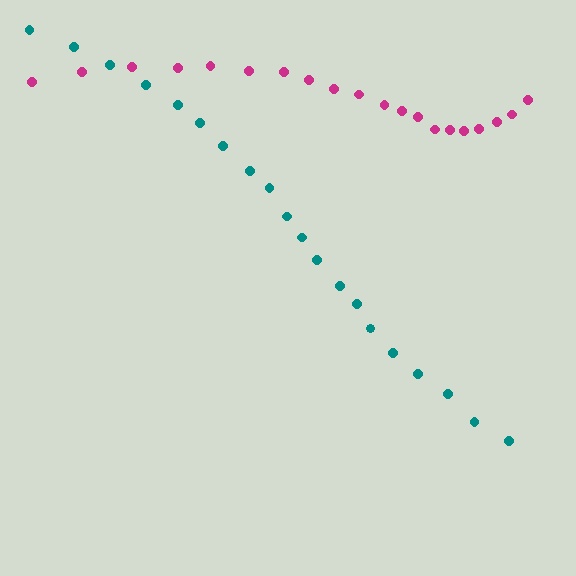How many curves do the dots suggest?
There are 2 distinct paths.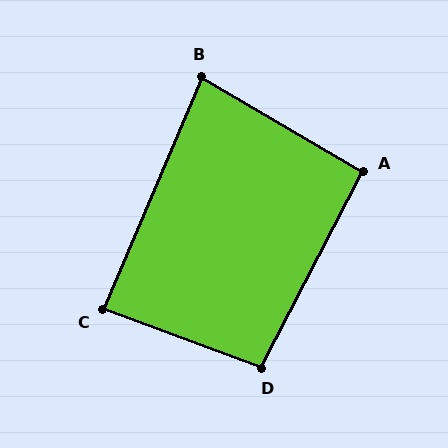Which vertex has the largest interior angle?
D, at approximately 97 degrees.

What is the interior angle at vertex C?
Approximately 87 degrees (approximately right).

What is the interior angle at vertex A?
Approximately 93 degrees (approximately right).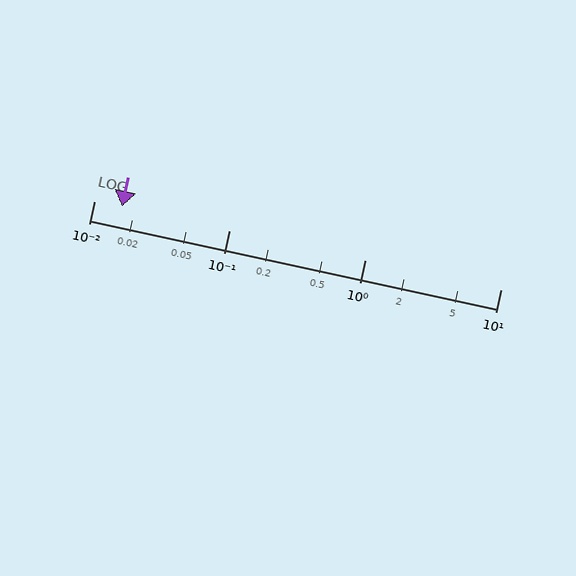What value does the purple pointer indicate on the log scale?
The pointer indicates approximately 0.016.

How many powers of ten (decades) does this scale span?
The scale spans 3 decades, from 0.01 to 10.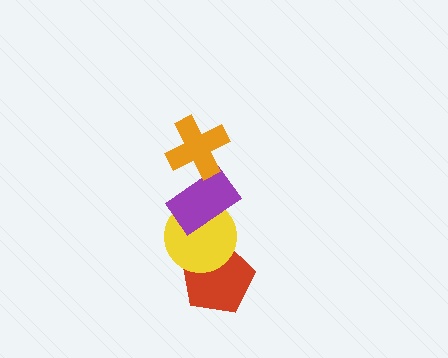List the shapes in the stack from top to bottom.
From top to bottom: the orange cross, the purple rectangle, the yellow circle, the red pentagon.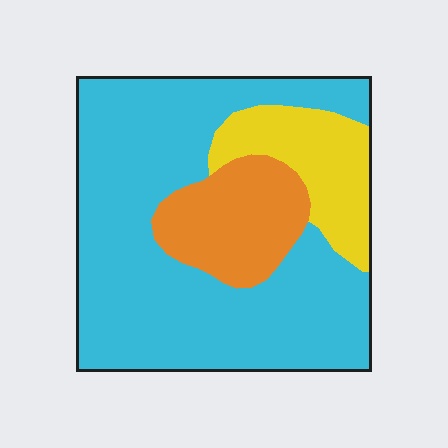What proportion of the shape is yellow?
Yellow covers about 15% of the shape.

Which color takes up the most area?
Cyan, at roughly 70%.